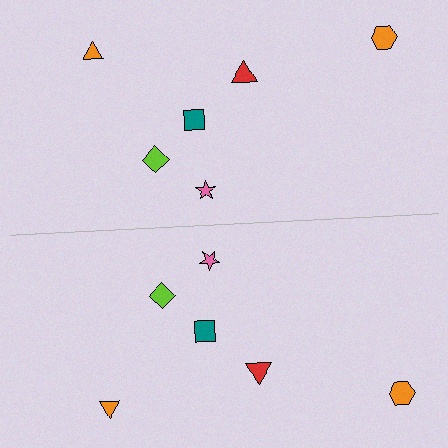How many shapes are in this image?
There are 12 shapes in this image.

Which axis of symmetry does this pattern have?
The pattern has a horizontal axis of symmetry running through the center of the image.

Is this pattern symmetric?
Yes, this pattern has bilateral (reflection) symmetry.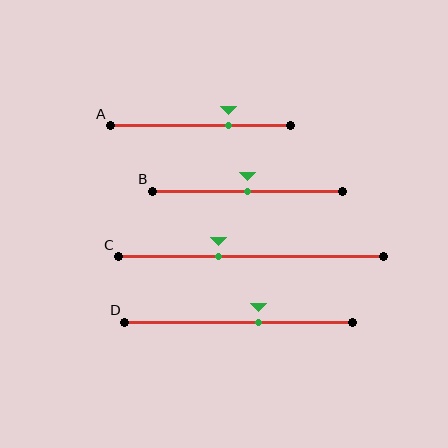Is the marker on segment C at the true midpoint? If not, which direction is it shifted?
No, the marker on segment C is shifted to the left by about 12% of the segment length.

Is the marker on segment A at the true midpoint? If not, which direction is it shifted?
No, the marker on segment A is shifted to the right by about 16% of the segment length.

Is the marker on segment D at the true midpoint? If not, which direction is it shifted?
No, the marker on segment D is shifted to the right by about 9% of the segment length.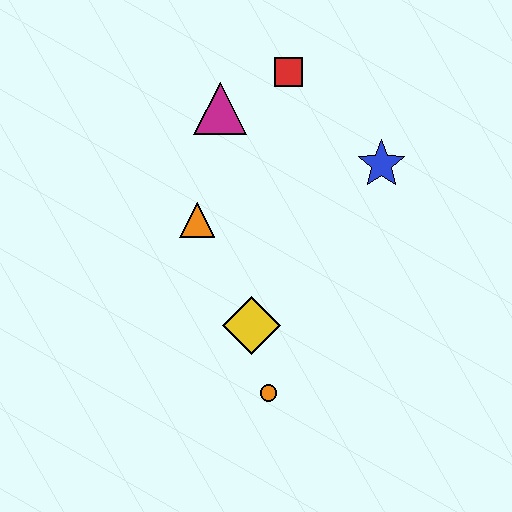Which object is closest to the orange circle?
The yellow diamond is closest to the orange circle.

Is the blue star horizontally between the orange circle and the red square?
No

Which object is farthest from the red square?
The orange circle is farthest from the red square.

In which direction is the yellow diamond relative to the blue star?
The yellow diamond is below the blue star.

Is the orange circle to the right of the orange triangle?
Yes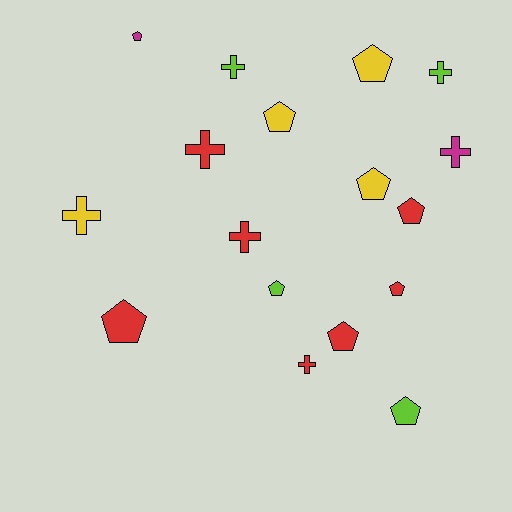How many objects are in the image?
There are 17 objects.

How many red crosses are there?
There are 3 red crosses.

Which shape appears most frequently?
Pentagon, with 10 objects.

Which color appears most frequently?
Red, with 7 objects.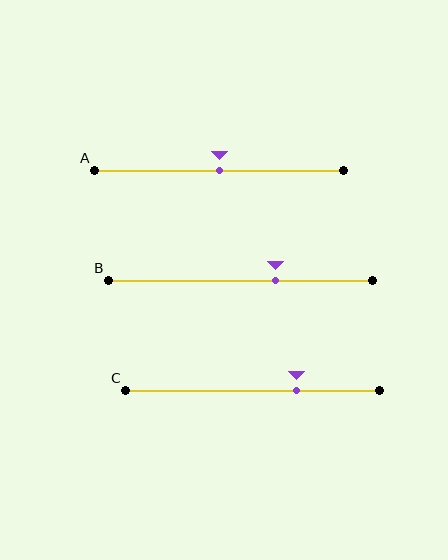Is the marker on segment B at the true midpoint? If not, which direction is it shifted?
No, the marker on segment B is shifted to the right by about 13% of the segment length.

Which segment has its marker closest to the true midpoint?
Segment A has its marker closest to the true midpoint.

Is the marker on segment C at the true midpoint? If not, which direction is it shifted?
No, the marker on segment C is shifted to the right by about 18% of the segment length.